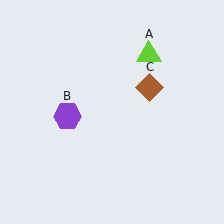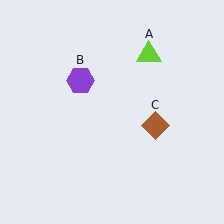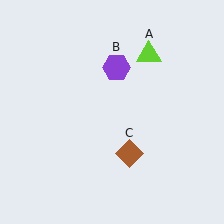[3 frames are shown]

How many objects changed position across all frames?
2 objects changed position: purple hexagon (object B), brown diamond (object C).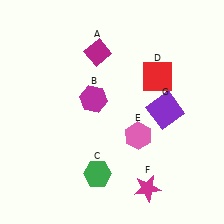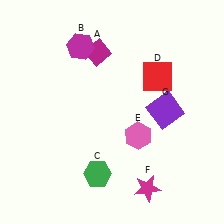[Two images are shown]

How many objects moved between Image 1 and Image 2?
1 object moved between the two images.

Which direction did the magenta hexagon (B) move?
The magenta hexagon (B) moved up.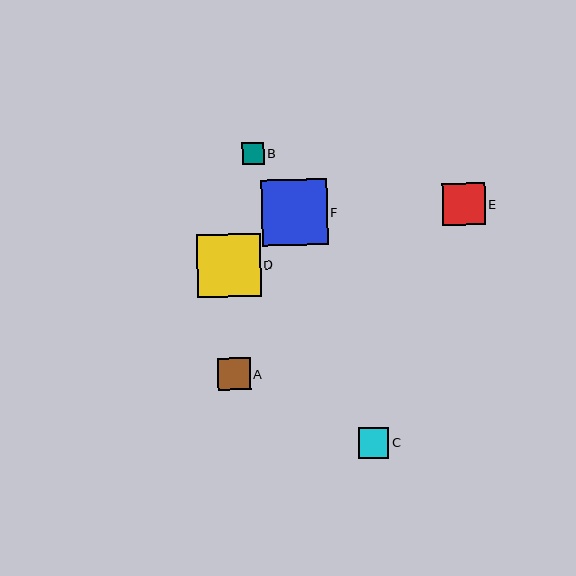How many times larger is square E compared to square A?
Square E is approximately 1.3 times the size of square A.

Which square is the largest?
Square F is the largest with a size of approximately 66 pixels.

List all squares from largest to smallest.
From largest to smallest: F, D, E, A, C, B.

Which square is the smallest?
Square B is the smallest with a size of approximately 22 pixels.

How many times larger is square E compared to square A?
Square E is approximately 1.3 times the size of square A.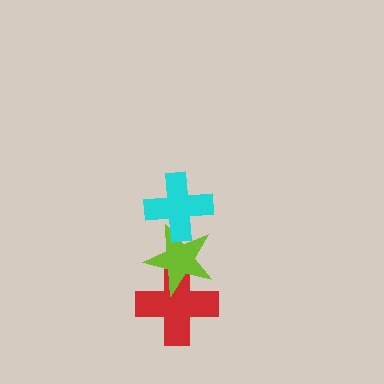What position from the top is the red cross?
The red cross is 3rd from the top.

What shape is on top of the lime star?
The cyan cross is on top of the lime star.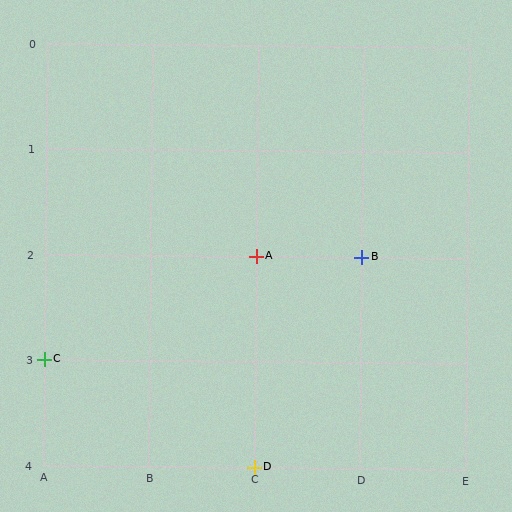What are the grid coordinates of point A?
Point A is at grid coordinates (C, 2).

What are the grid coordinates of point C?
Point C is at grid coordinates (A, 3).